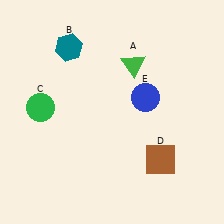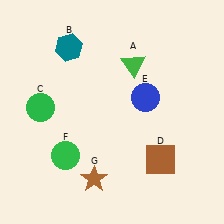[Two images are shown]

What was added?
A green circle (F), a brown star (G) were added in Image 2.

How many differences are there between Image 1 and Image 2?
There are 2 differences between the two images.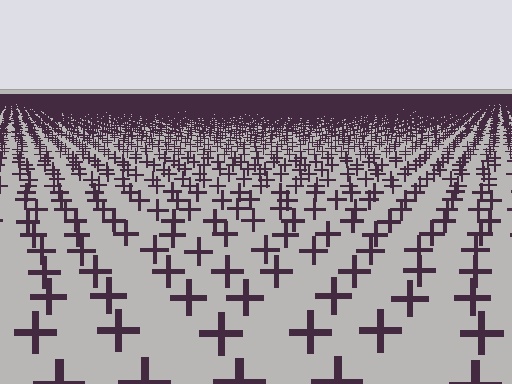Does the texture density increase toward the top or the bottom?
Density increases toward the top.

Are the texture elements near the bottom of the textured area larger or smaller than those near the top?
Larger. Near the bottom, elements are closer to the viewer and appear at a bigger on-screen size.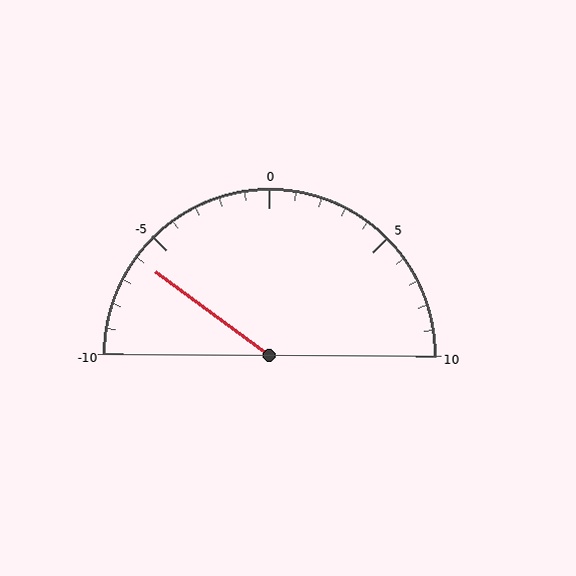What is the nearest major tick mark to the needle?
The nearest major tick mark is -5.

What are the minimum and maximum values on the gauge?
The gauge ranges from -10 to 10.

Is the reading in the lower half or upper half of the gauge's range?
The reading is in the lower half of the range (-10 to 10).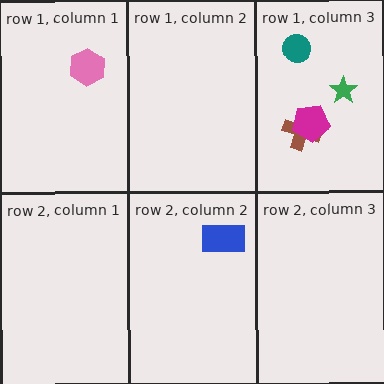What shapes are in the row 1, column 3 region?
The green star, the brown cross, the teal circle, the magenta pentagon.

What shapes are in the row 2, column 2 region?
The blue rectangle.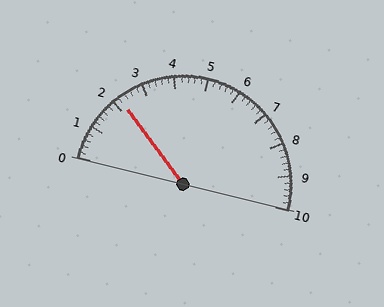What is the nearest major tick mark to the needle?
The nearest major tick mark is 2.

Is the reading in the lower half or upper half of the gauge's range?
The reading is in the lower half of the range (0 to 10).